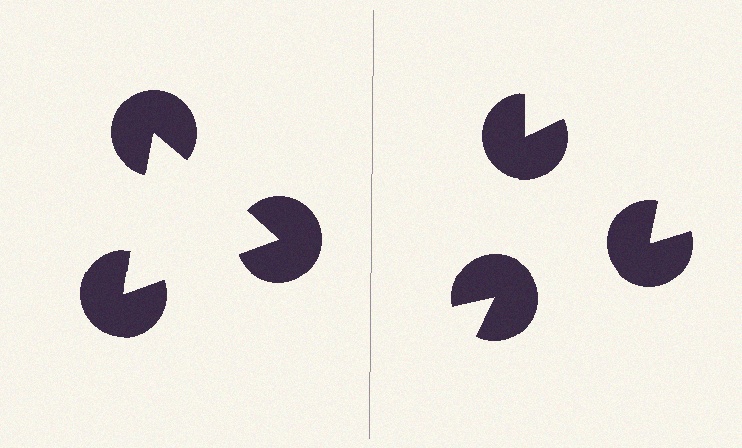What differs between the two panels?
The pac-man discs are positioned identically on both sides; only the wedge orientations differ. On the left they align to a triangle; on the right they are misaligned.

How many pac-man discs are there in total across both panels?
6 — 3 on each side.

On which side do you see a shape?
An illusory triangle appears on the left side. On the right side the wedge cuts are rotated, so no coherent shape forms.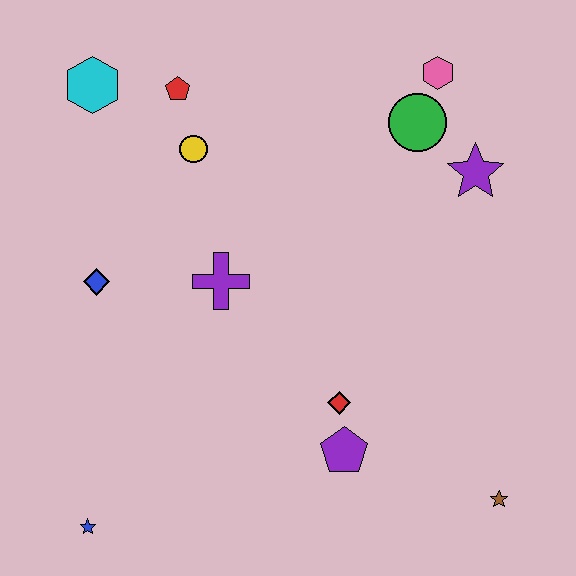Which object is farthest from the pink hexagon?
The blue star is farthest from the pink hexagon.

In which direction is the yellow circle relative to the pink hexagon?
The yellow circle is to the left of the pink hexagon.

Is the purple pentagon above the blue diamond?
No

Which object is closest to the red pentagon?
The yellow circle is closest to the red pentagon.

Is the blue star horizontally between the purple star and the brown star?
No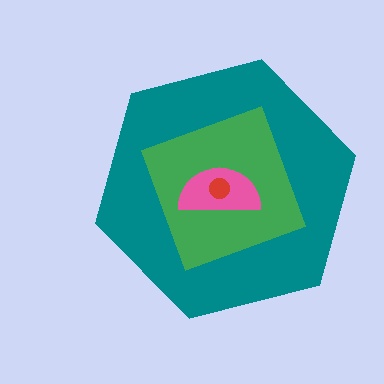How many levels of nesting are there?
4.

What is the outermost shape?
The teal hexagon.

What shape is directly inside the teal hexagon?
The green diamond.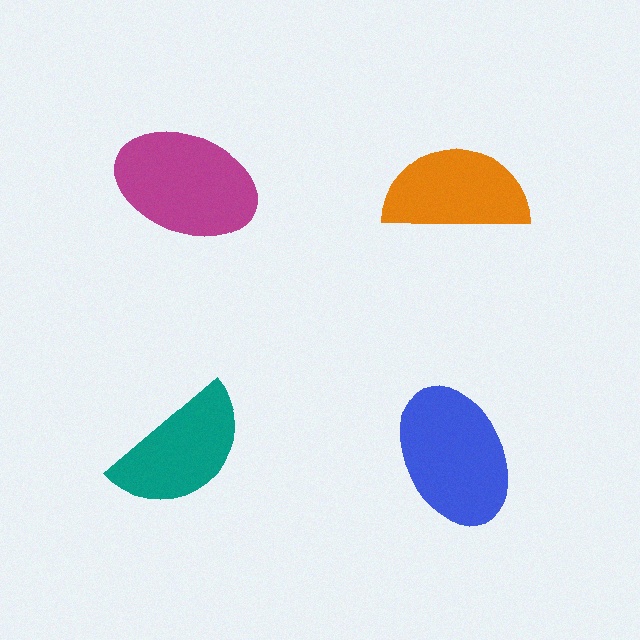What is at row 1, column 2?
An orange semicircle.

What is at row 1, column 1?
A magenta ellipse.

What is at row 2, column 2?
A blue ellipse.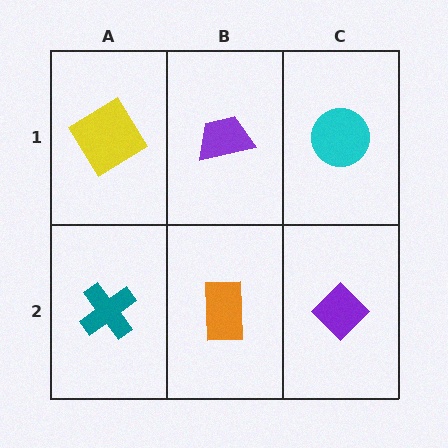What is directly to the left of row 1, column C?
A purple trapezoid.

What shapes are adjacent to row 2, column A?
A yellow diamond (row 1, column A), an orange rectangle (row 2, column B).